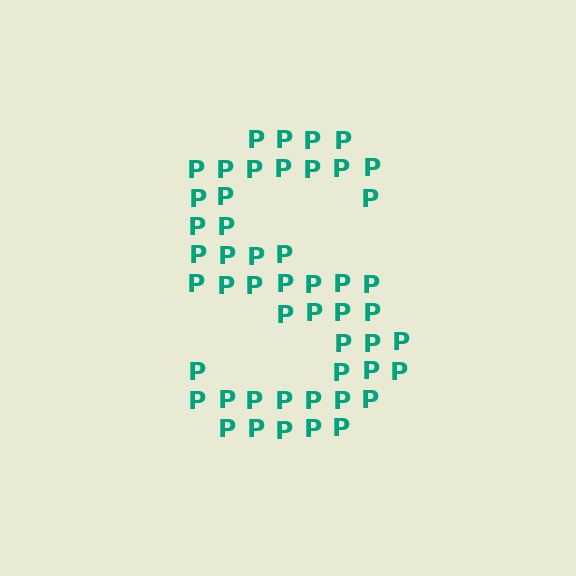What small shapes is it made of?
It is made of small letter P's.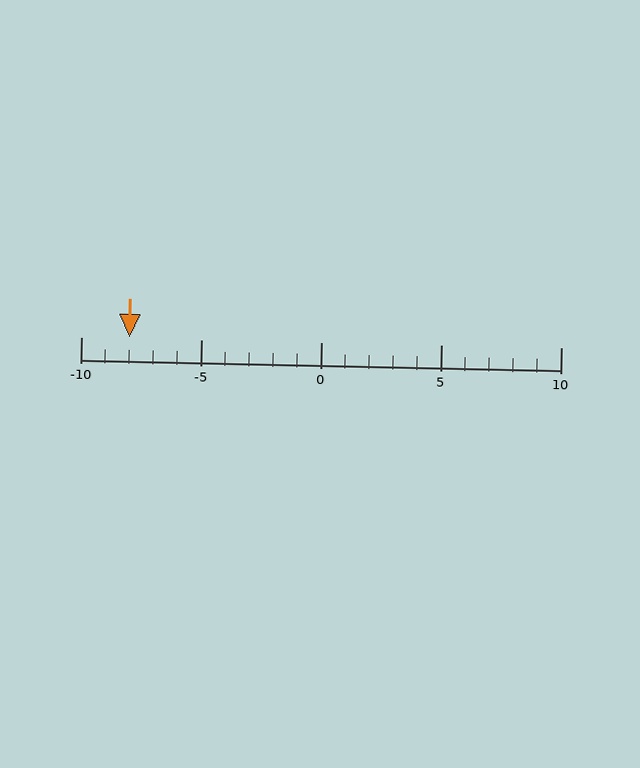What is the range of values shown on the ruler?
The ruler shows values from -10 to 10.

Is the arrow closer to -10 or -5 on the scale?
The arrow is closer to -10.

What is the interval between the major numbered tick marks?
The major tick marks are spaced 5 units apart.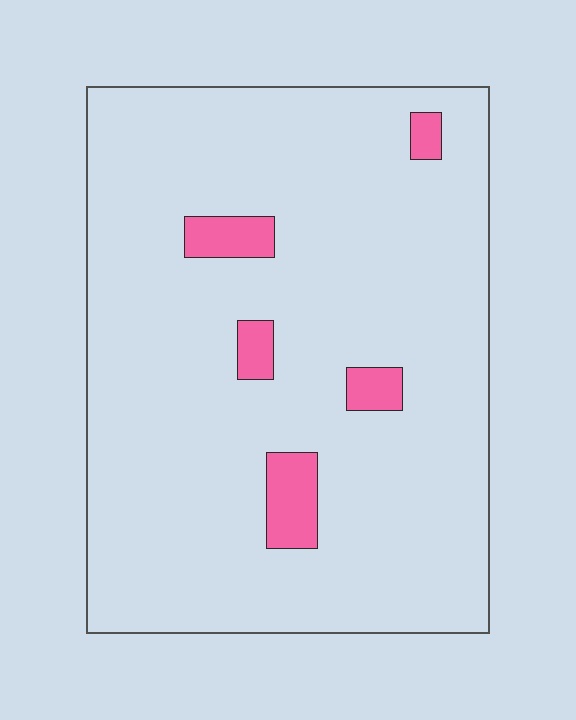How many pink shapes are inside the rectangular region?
5.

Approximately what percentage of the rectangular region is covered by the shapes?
Approximately 5%.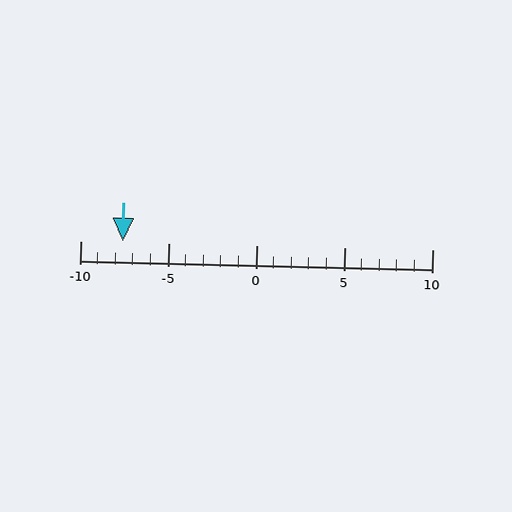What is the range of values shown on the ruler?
The ruler shows values from -10 to 10.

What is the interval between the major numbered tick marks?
The major tick marks are spaced 5 units apart.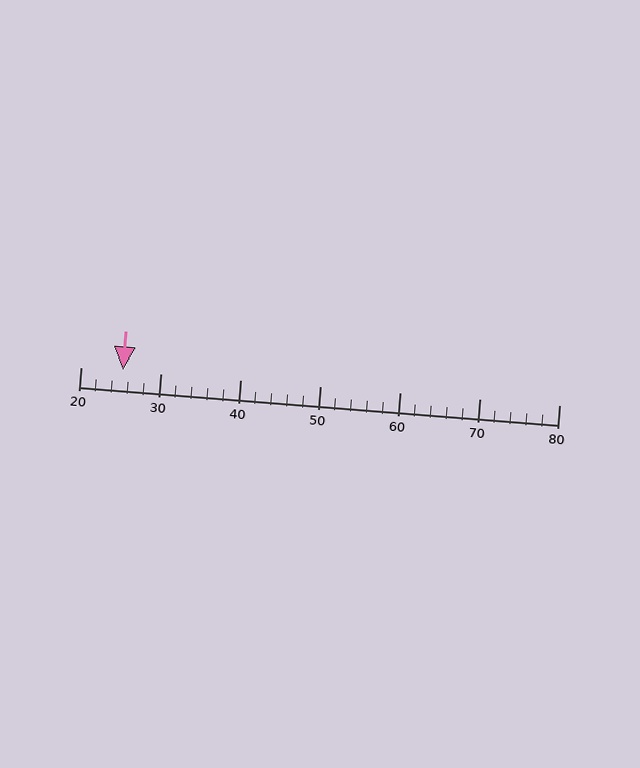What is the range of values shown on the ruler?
The ruler shows values from 20 to 80.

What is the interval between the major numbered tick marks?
The major tick marks are spaced 10 units apart.